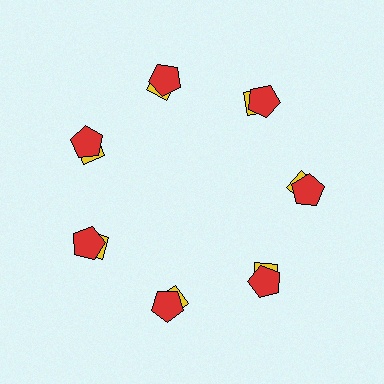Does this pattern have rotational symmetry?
Yes, this pattern has 7-fold rotational symmetry. It looks the same after rotating 51 degrees around the center.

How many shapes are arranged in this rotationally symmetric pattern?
There are 14 shapes, arranged in 7 groups of 2.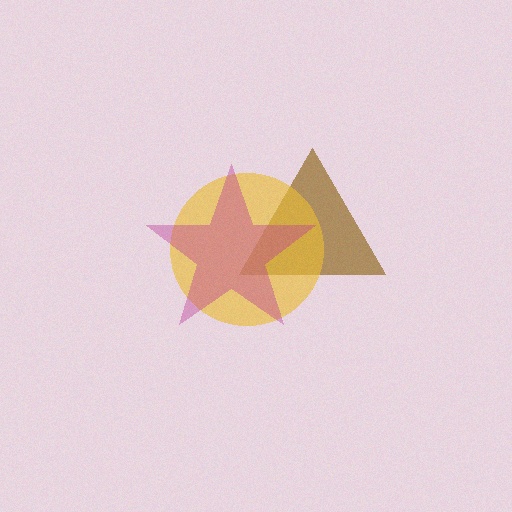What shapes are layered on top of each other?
The layered shapes are: a brown triangle, a yellow circle, a magenta star.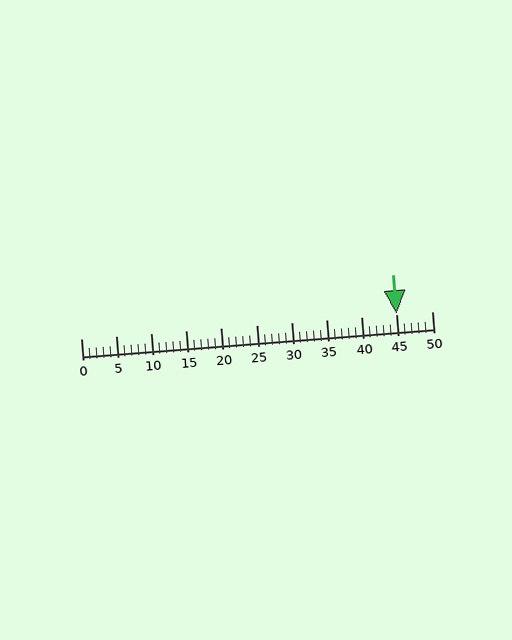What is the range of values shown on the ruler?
The ruler shows values from 0 to 50.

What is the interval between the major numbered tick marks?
The major tick marks are spaced 5 units apart.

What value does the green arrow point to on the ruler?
The green arrow points to approximately 45.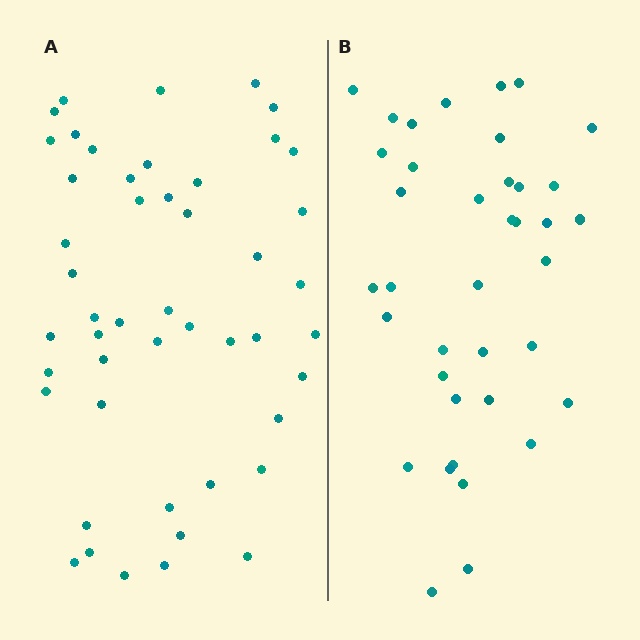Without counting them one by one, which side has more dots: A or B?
Region A (the left region) has more dots.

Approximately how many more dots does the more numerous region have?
Region A has roughly 10 or so more dots than region B.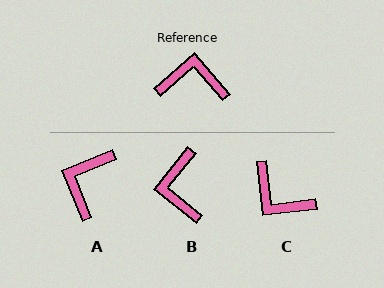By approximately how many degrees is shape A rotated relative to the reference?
Approximately 71 degrees counter-clockwise.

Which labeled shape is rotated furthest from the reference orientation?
C, about 146 degrees away.